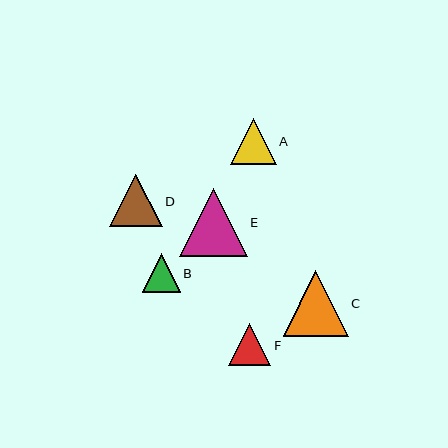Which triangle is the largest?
Triangle E is the largest with a size of approximately 68 pixels.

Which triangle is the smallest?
Triangle B is the smallest with a size of approximately 38 pixels.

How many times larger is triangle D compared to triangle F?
Triangle D is approximately 1.2 times the size of triangle F.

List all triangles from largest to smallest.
From largest to smallest: E, C, D, A, F, B.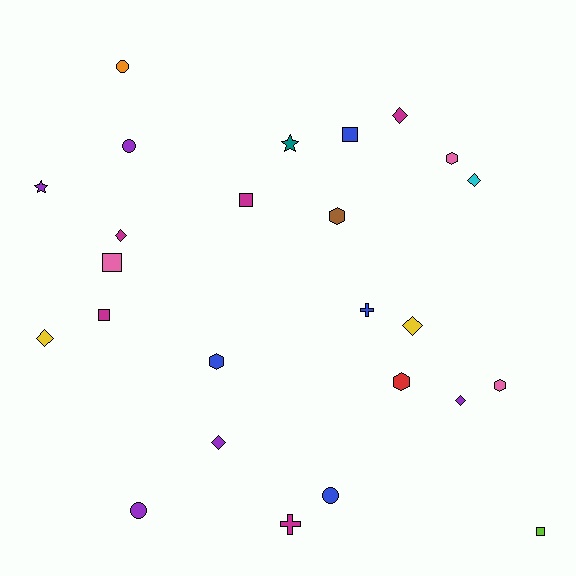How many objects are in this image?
There are 25 objects.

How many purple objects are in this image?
There are 5 purple objects.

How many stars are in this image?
There are 2 stars.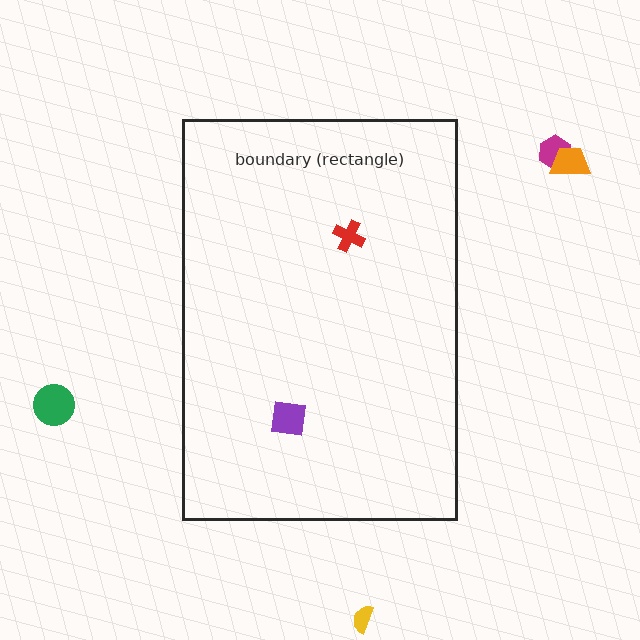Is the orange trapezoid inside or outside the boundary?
Outside.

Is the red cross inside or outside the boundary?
Inside.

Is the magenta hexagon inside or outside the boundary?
Outside.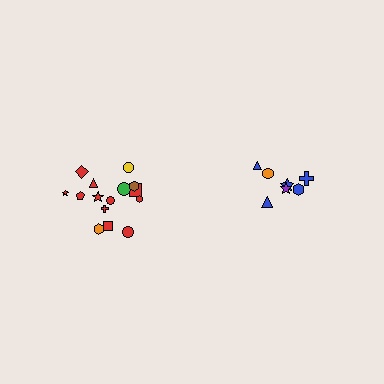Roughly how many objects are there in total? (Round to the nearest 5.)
Roughly 20 objects in total.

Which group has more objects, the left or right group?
The left group.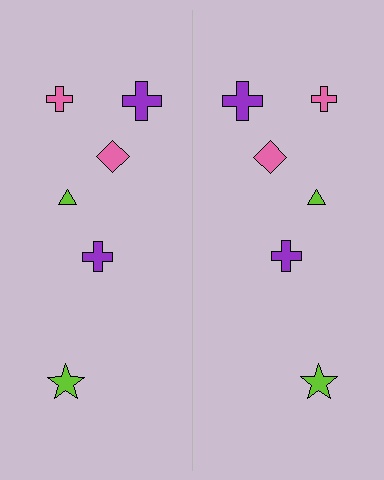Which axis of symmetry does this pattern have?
The pattern has a vertical axis of symmetry running through the center of the image.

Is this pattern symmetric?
Yes, this pattern has bilateral (reflection) symmetry.